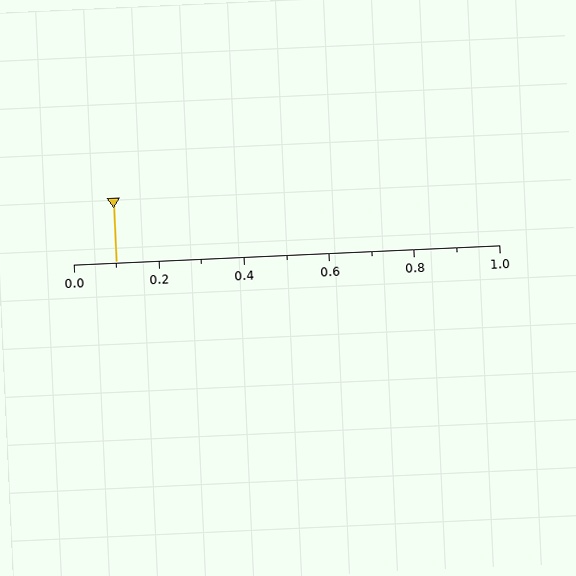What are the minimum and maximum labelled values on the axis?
The axis runs from 0.0 to 1.0.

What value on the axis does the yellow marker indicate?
The marker indicates approximately 0.1.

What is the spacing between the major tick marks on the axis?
The major ticks are spaced 0.2 apart.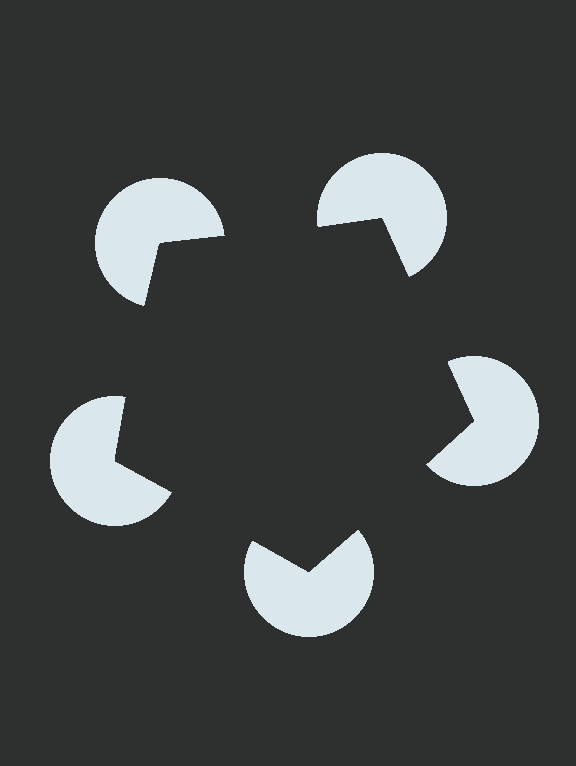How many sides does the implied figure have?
5 sides.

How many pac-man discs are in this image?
There are 5 — one at each vertex of the illusory pentagon.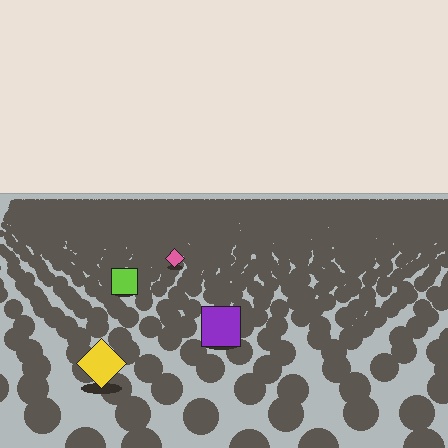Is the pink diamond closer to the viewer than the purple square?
No. The purple square is closer — you can tell from the texture gradient: the ground texture is coarser near it.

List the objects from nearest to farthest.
From nearest to farthest: the yellow diamond, the purple square, the lime square, the pink diamond.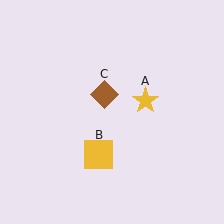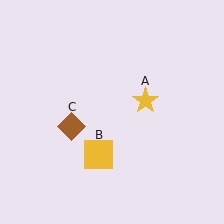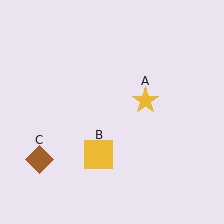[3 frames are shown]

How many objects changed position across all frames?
1 object changed position: brown diamond (object C).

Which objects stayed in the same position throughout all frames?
Yellow star (object A) and yellow square (object B) remained stationary.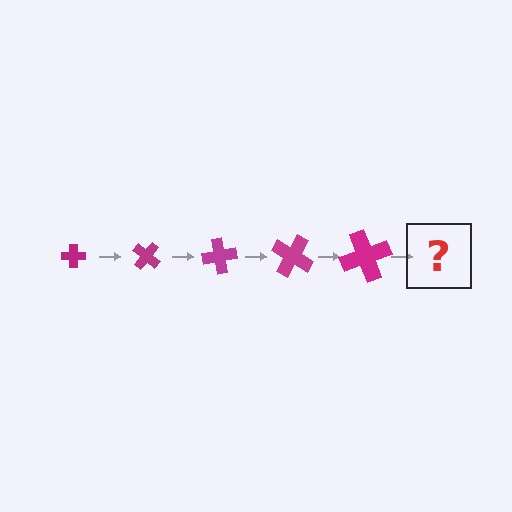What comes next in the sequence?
The next element should be a cross, larger than the previous one and rotated 200 degrees from the start.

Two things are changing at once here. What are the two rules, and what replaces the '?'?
The two rules are that the cross grows larger each step and it rotates 40 degrees each step. The '?' should be a cross, larger than the previous one and rotated 200 degrees from the start.